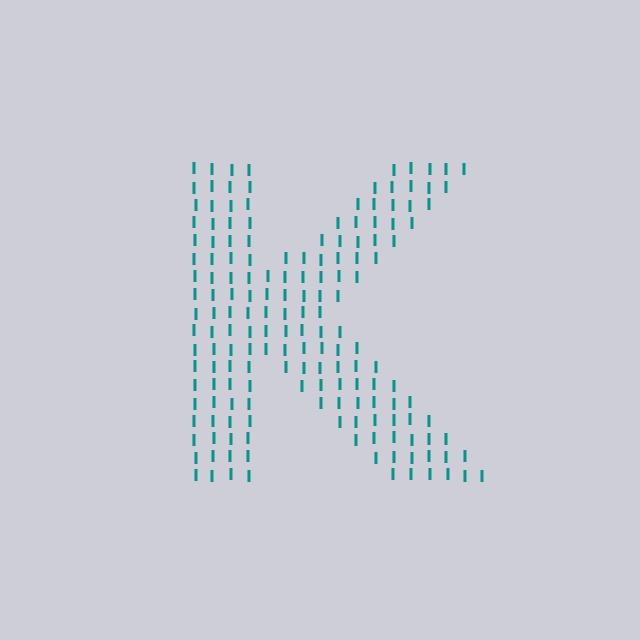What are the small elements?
The small elements are letter I's.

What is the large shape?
The large shape is the letter K.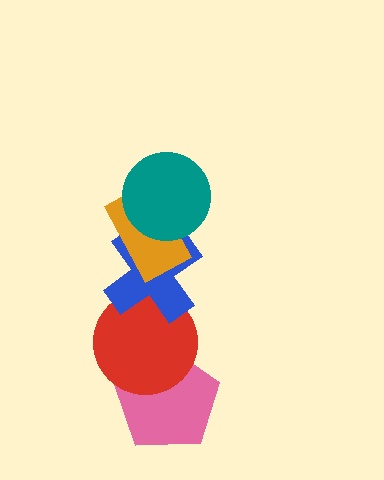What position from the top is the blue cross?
The blue cross is 3rd from the top.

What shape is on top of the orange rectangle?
The teal circle is on top of the orange rectangle.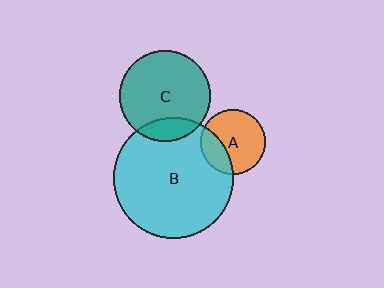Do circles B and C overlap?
Yes.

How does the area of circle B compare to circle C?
Approximately 1.7 times.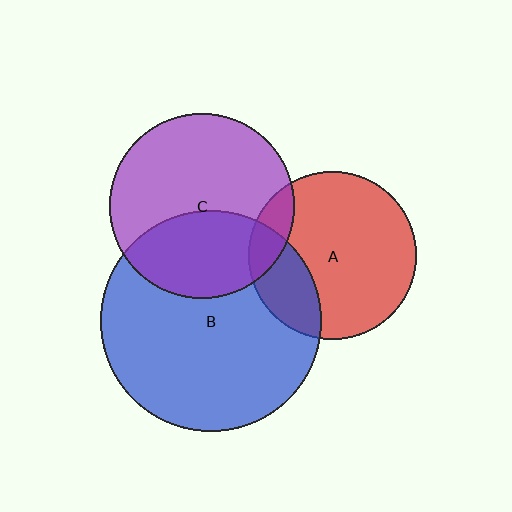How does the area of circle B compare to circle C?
Approximately 1.4 times.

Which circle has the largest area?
Circle B (blue).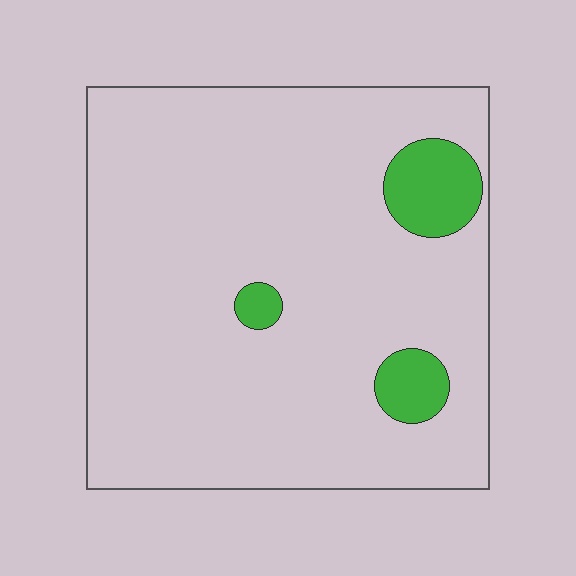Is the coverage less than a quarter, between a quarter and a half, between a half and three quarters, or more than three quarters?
Less than a quarter.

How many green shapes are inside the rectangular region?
3.